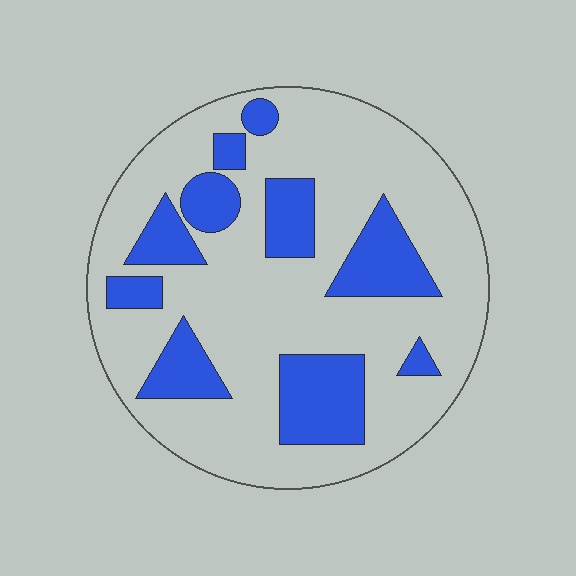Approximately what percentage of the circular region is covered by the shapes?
Approximately 25%.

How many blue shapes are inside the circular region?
10.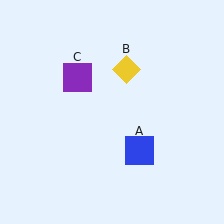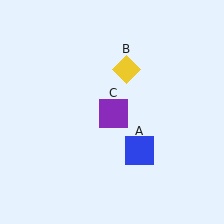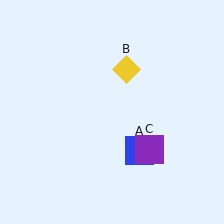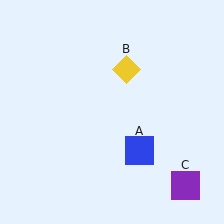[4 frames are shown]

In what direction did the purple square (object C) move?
The purple square (object C) moved down and to the right.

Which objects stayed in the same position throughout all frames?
Blue square (object A) and yellow diamond (object B) remained stationary.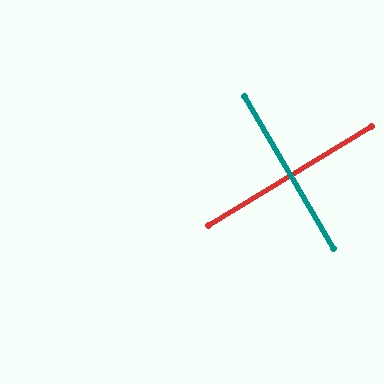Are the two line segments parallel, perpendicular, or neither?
Perpendicular — they meet at approximately 89°.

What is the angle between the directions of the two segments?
Approximately 89 degrees.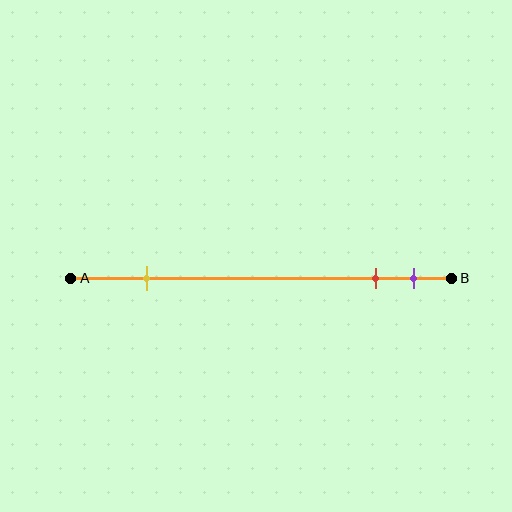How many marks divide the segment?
There are 3 marks dividing the segment.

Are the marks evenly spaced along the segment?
No, the marks are not evenly spaced.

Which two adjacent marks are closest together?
The red and purple marks are the closest adjacent pair.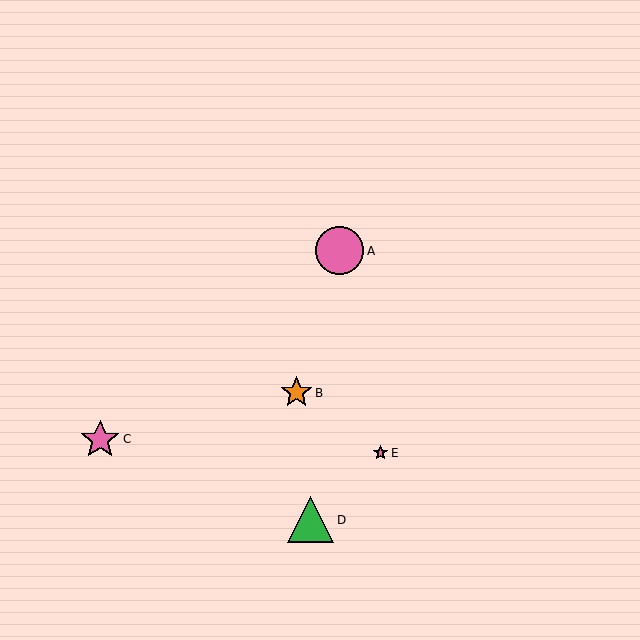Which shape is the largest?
The pink circle (labeled A) is the largest.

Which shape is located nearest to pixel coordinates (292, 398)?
The orange star (labeled B) at (297, 393) is nearest to that location.